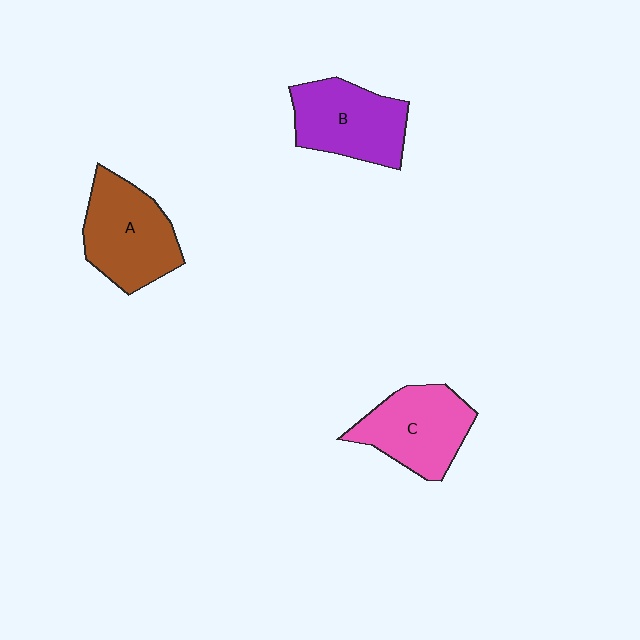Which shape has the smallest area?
Shape C (pink).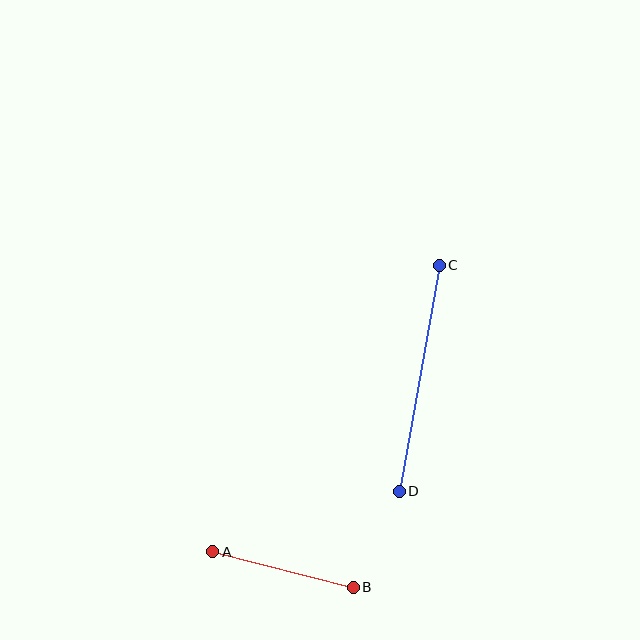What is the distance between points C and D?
The distance is approximately 230 pixels.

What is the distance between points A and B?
The distance is approximately 145 pixels.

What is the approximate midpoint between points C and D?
The midpoint is at approximately (419, 378) pixels.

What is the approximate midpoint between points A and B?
The midpoint is at approximately (283, 570) pixels.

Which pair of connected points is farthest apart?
Points C and D are farthest apart.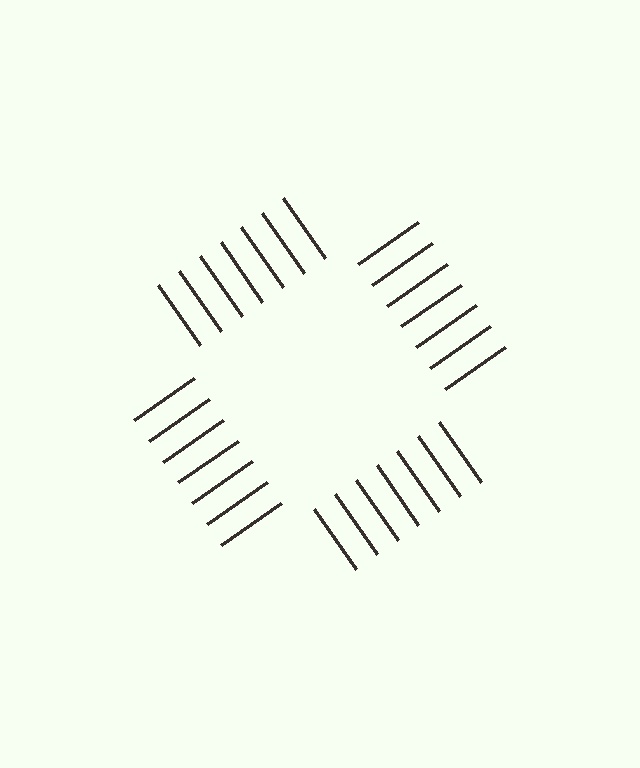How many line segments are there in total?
28 — 7 along each of the 4 edges.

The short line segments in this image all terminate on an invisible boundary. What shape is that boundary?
An illusory square — the line segments terminate on its edges but no continuous stroke is drawn.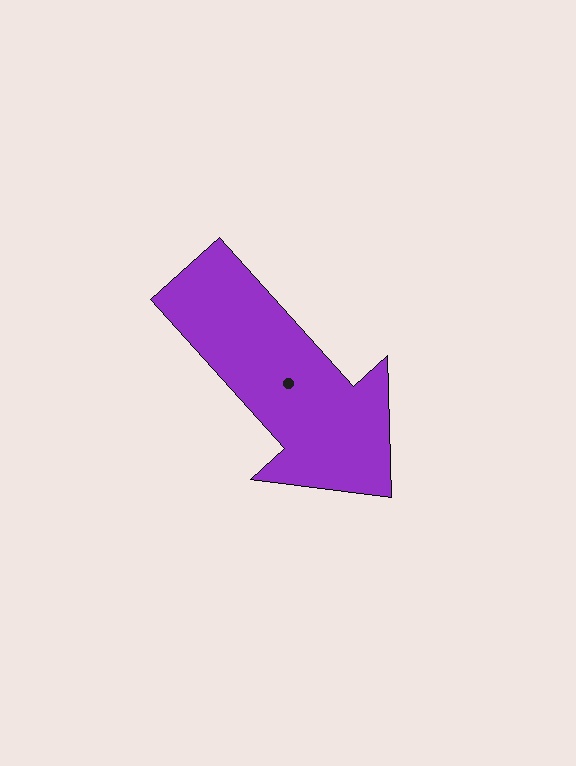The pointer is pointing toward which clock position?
Roughly 5 o'clock.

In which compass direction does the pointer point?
Southeast.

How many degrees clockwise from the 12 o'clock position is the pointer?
Approximately 138 degrees.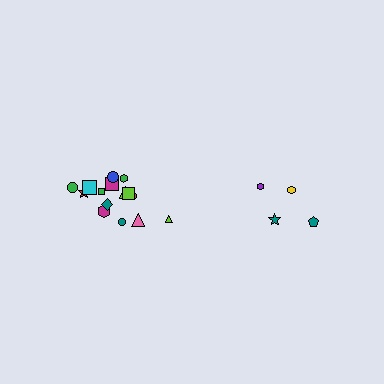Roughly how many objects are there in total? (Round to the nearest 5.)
Roughly 20 objects in total.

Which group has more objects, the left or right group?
The left group.